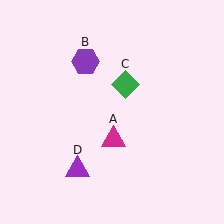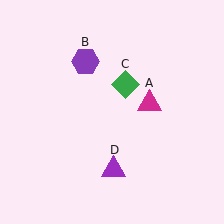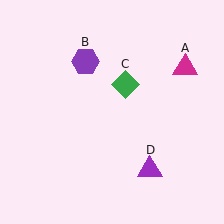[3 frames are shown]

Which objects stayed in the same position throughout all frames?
Purple hexagon (object B) and green diamond (object C) remained stationary.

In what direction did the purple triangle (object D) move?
The purple triangle (object D) moved right.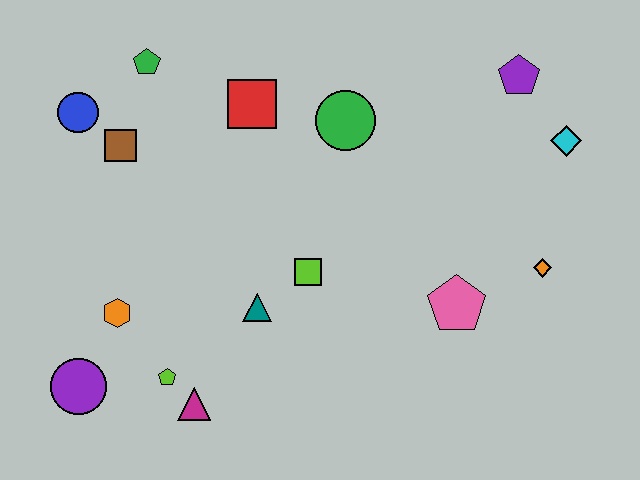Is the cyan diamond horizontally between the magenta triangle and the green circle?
No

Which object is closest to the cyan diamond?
The purple pentagon is closest to the cyan diamond.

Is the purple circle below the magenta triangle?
No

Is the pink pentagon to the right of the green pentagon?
Yes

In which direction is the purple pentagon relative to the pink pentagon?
The purple pentagon is above the pink pentagon.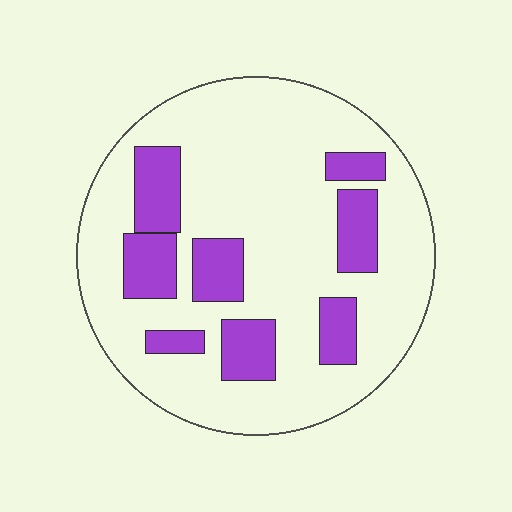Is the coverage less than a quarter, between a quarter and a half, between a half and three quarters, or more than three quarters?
Less than a quarter.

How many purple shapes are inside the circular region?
8.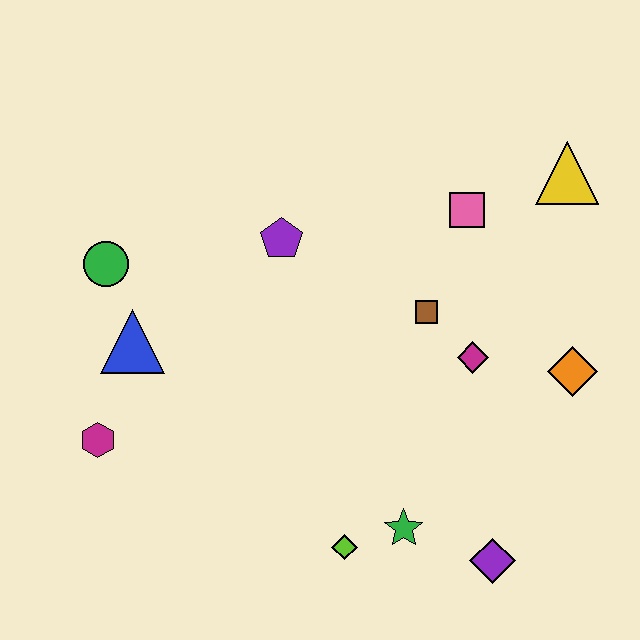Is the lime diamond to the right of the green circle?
Yes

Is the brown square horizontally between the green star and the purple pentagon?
No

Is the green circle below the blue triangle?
No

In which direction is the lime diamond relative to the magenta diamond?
The lime diamond is below the magenta diamond.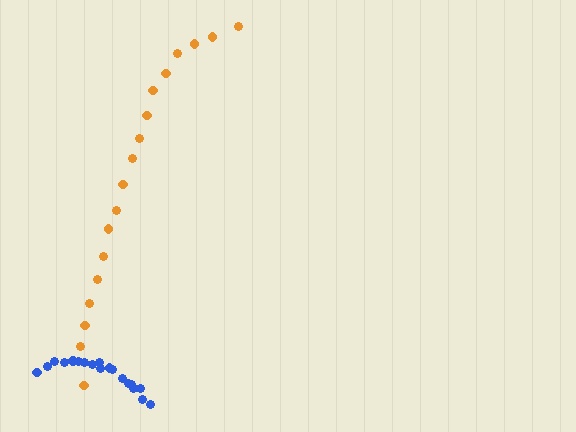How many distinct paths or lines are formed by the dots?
There are 2 distinct paths.